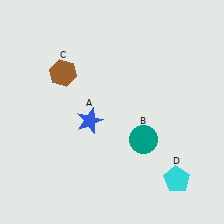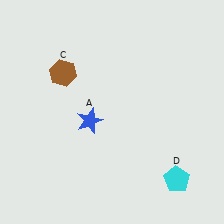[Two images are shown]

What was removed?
The teal circle (B) was removed in Image 2.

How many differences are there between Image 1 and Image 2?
There is 1 difference between the two images.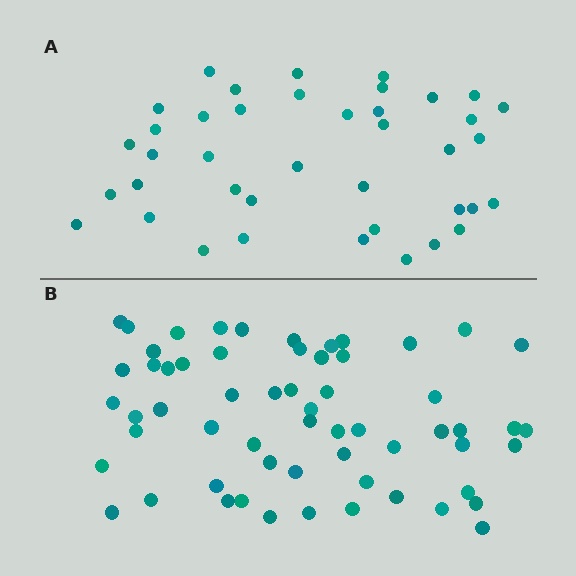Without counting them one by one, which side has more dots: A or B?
Region B (the bottom region) has more dots.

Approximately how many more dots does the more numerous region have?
Region B has approximately 20 more dots than region A.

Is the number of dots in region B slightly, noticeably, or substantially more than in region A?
Region B has substantially more. The ratio is roughly 1.5 to 1.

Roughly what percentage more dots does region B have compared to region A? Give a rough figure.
About 50% more.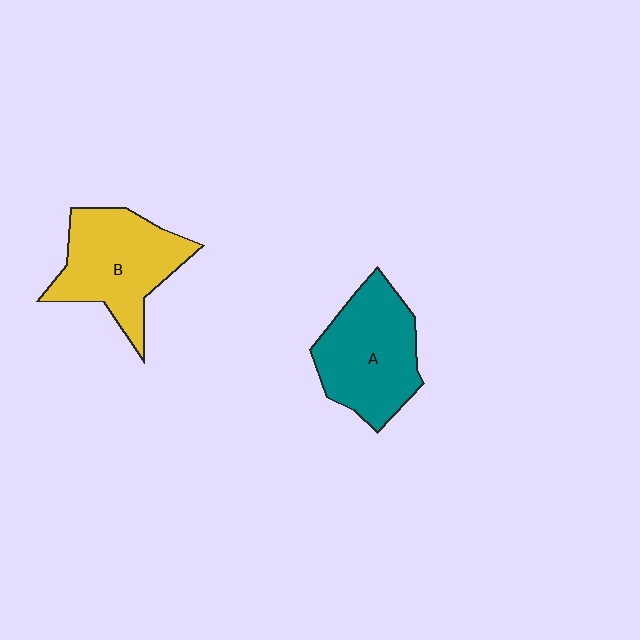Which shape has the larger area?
Shape B (yellow).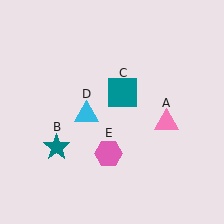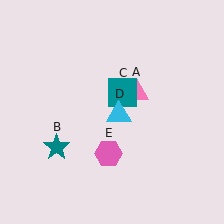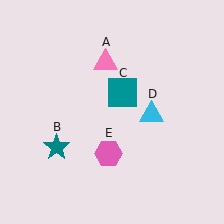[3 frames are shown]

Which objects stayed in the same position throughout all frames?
Teal star (object B) and teal square (object C) and pink hexagon (object E) remained stationary.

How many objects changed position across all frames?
2 objects changed position: pink triangle (object A), cyan triangle (object D).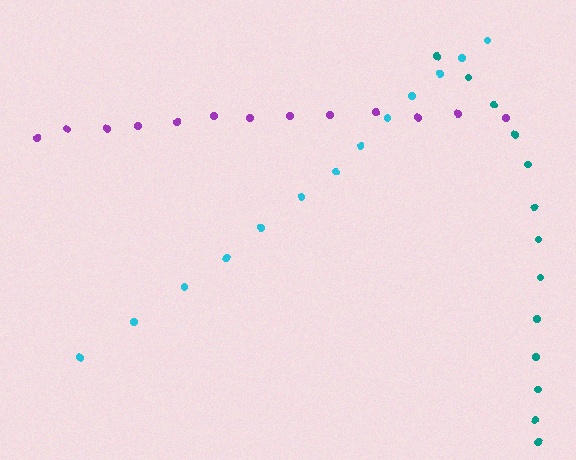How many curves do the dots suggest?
There are 3 distinct paths.